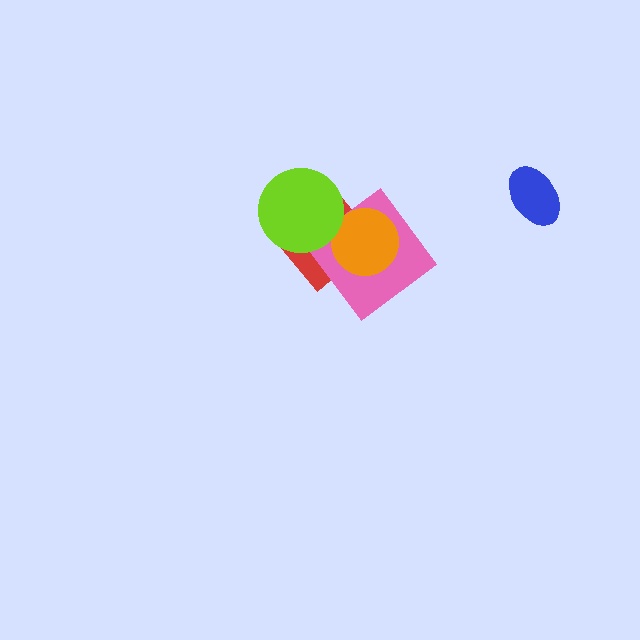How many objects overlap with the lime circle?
1 object overlaps with the lime circle.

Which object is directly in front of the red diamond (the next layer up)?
The pink diamond is directly in front of the red diamond.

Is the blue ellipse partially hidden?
No, no other shape covers it.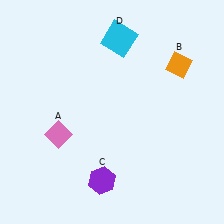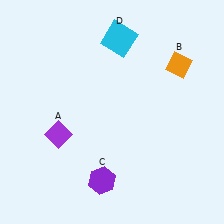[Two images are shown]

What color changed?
The diamond (A) changed from pink in Image 1 to purple in Image 2.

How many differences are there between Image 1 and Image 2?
There is 1 difference between the two images.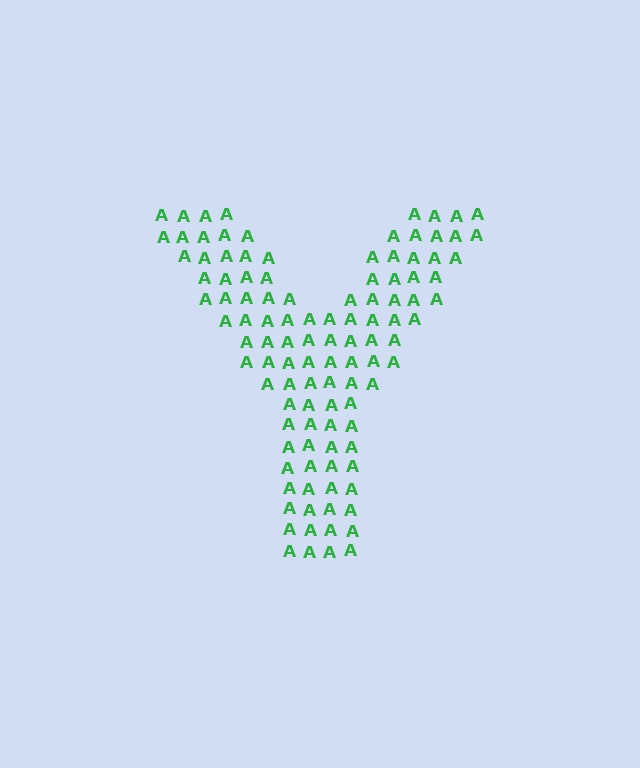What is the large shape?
The large shape is the letter Y.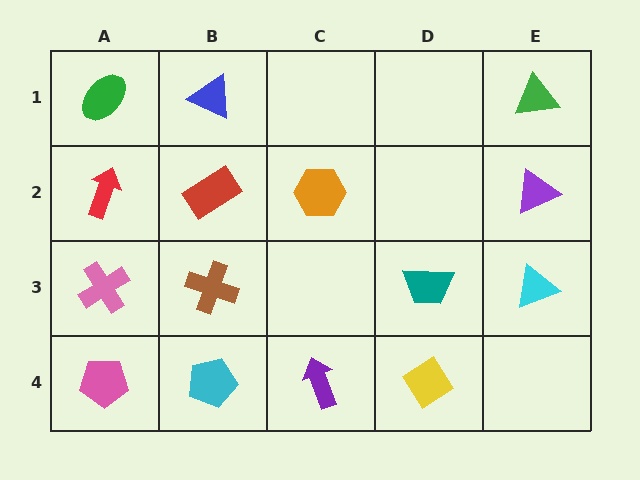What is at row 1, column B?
A blue triangle.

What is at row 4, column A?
A pink pentagon.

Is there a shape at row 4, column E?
No, that cell is empty.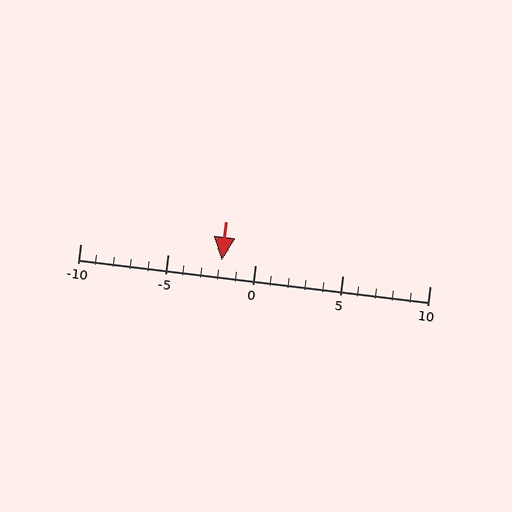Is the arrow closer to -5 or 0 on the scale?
The arrow is closer to 0.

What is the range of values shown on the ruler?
The ruler shows values from -10 to 10.